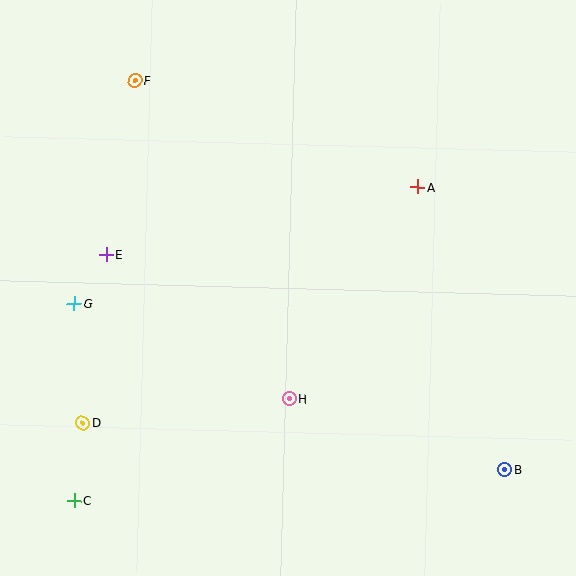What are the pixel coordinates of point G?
Point G is at (74, 304).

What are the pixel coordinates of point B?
Point B is at (505, 470).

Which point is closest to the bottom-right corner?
Point B is closest to the bottom-right corner.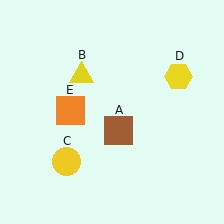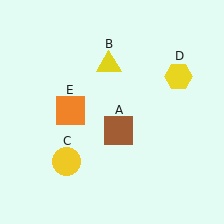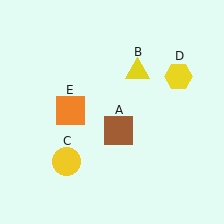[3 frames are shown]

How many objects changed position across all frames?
1 object changed position: yellow triangle (object B).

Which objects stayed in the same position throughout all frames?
Brown square (object A) and yellow circle (object C) and yellow hexagon (object D) and orange square (object E) remained stationary.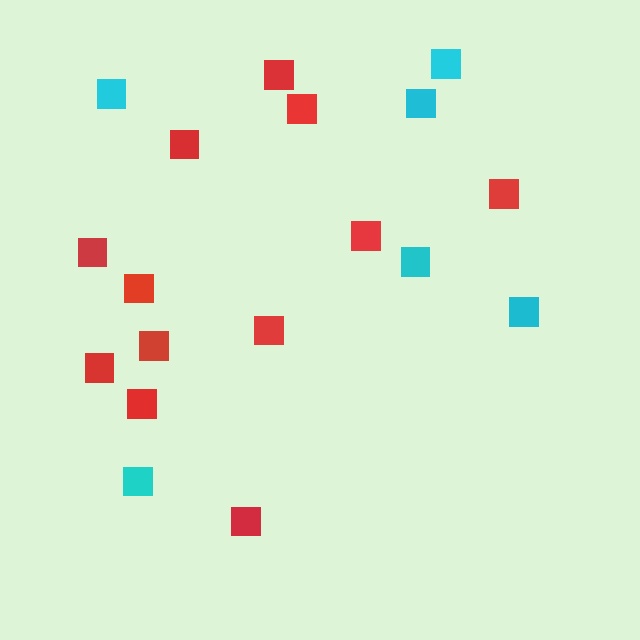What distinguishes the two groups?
There are 2 groups: one group of red squares (12) and one group of cyan squares (6).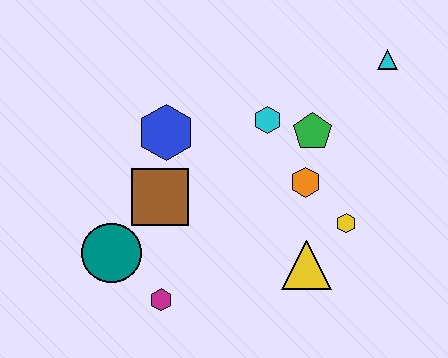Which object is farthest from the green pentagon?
The teal circle is farthest from the green pentagon.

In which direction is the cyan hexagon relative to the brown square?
The cyan hexagon is to the right of the brown square.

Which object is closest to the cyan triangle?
The green pentagon is closest to the cyan triangle.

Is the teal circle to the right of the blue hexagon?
No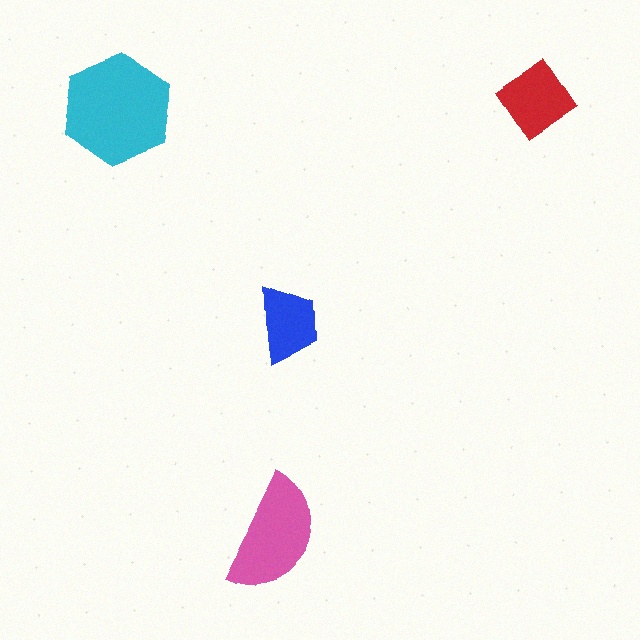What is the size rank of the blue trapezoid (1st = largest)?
4th.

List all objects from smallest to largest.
The blue trapezoid, the red diamond, the pink semicircle, the cyan hexagon.